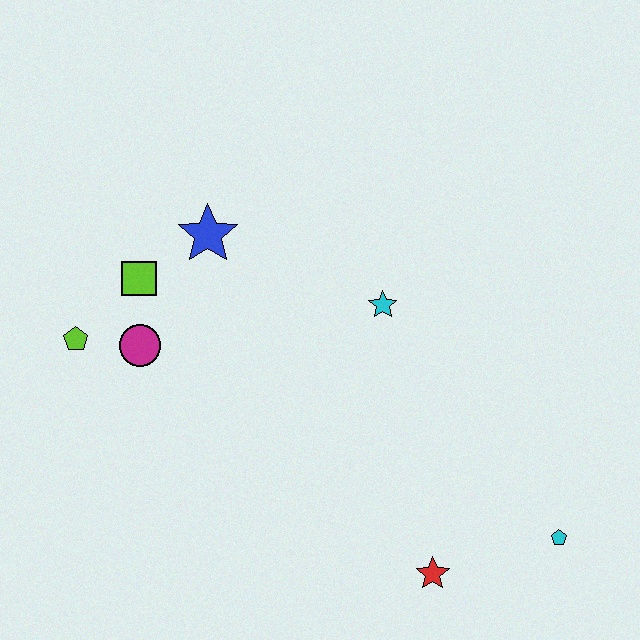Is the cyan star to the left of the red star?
Yes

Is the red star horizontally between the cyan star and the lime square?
No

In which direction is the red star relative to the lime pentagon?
The red star is to the right of the lime pentagon.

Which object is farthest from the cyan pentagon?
The lime pentagon is farthest from the cyan pentagon.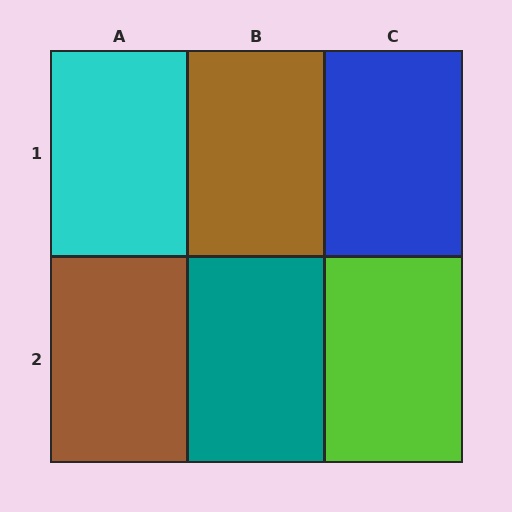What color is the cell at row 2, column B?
Teal.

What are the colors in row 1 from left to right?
Cyan, brown, blue.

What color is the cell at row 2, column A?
Brown.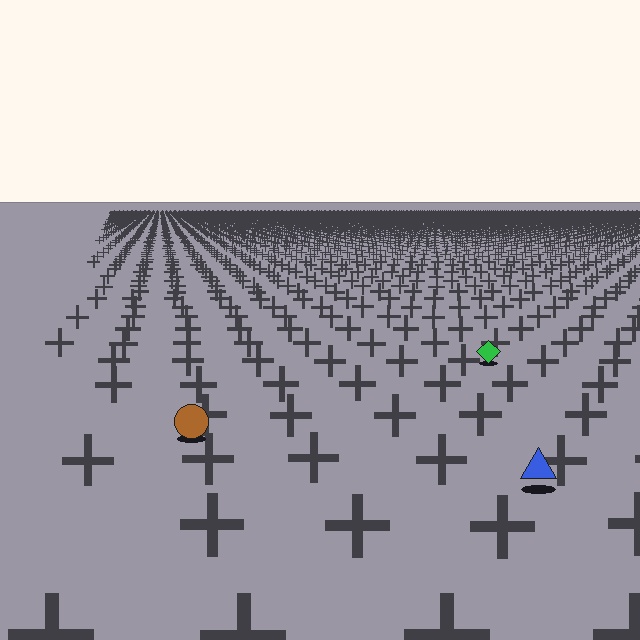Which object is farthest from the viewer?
The green diamond is farthest from the viewer. It appears smaller and the ground texture around it is denser.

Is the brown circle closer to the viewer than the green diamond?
Yes. The brown circle is closer — you can tell from the texture gradient: the ground texture is coarser near it.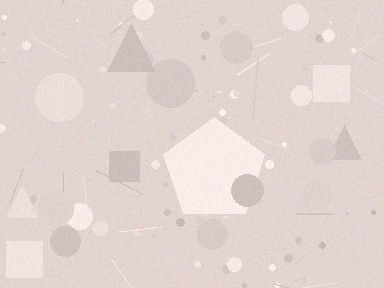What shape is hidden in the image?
A pentagon is hidden in the image.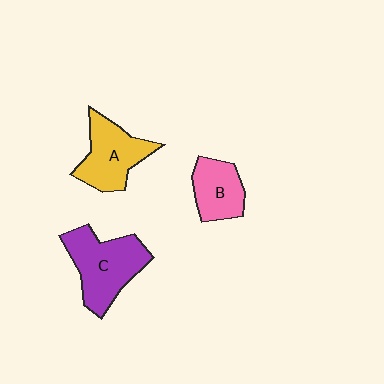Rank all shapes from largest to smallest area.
From largest to smallest: C (purple), A (yellow), B (pink).